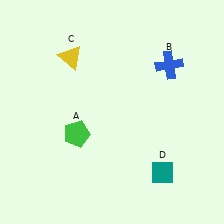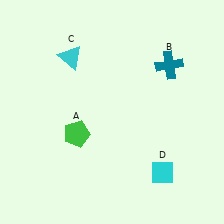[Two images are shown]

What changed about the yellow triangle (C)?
In Image 1, C is yellow. In Image 2, it changed to cyan.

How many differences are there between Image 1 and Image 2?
There are 3 differences between the two images.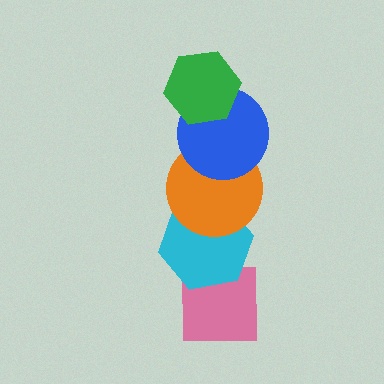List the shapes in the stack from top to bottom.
From top to bottom: the green hexagon, the blue circle, the orange circle, the cyan hexagon, the pink square.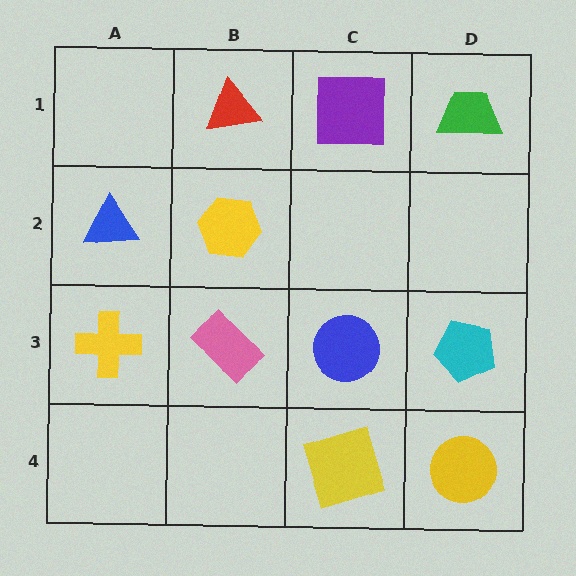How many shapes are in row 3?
4 shapes.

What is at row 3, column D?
A cyan pentagon.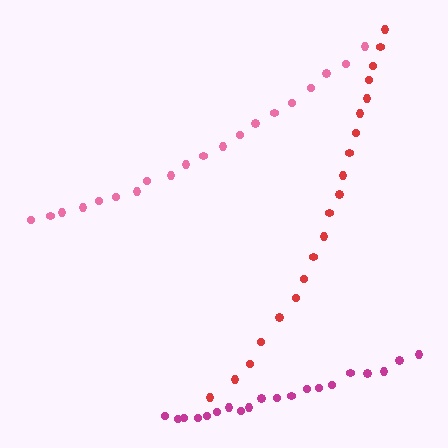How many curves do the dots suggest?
There are 3 distinct paths.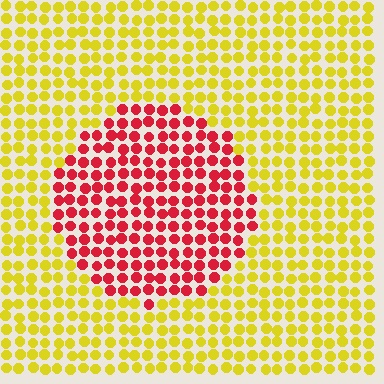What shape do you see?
I see a circle.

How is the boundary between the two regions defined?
The boundary is defined purely by a slight shift in hue (about 67 degrees). Spacing, size, and orientation are identical on both sides.